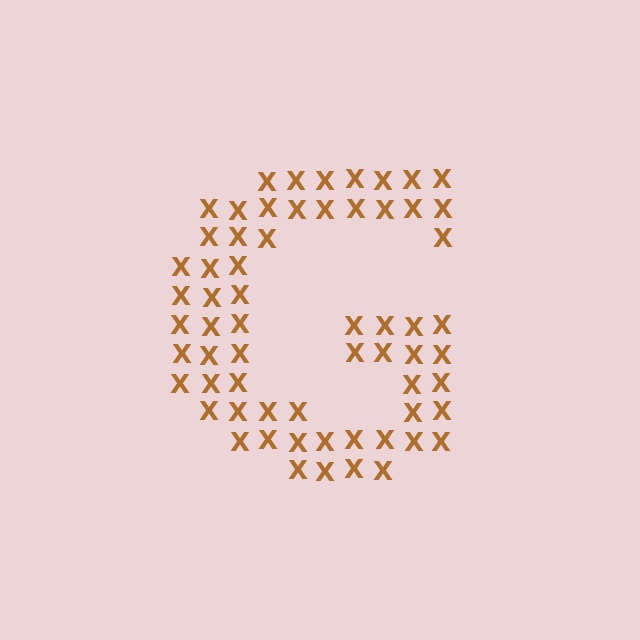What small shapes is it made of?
It is made of small letter X's.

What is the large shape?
The large shape is the letter G.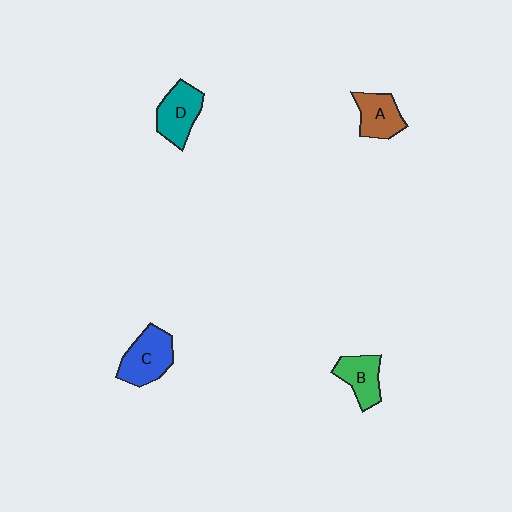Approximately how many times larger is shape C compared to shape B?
Approximately 1.3 times.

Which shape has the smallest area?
Shape B (green).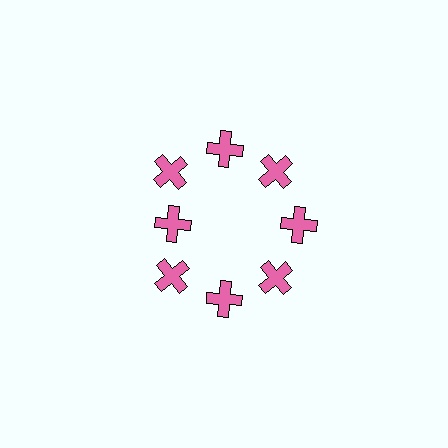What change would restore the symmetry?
The symmetry would be restored by moving it outward, back onto the ring so that all 8 crosses sit at equal angles and equal distance from the center.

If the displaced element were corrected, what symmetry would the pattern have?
It would have 8-fold rotational symmetry — the pattern would map onto itself every 45 degrees.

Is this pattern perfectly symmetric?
No. The 8 pink crosses are arranged in a ring, but one element near the 9 o'clock position is pulled inward toward the center, breaking the 8-fold rotational symmetry.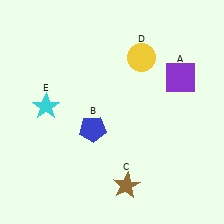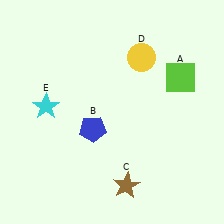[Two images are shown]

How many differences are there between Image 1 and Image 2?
There is 1 difference between the two images.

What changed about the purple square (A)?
In Image 1, A is purple. In Image 2, it changed to lime.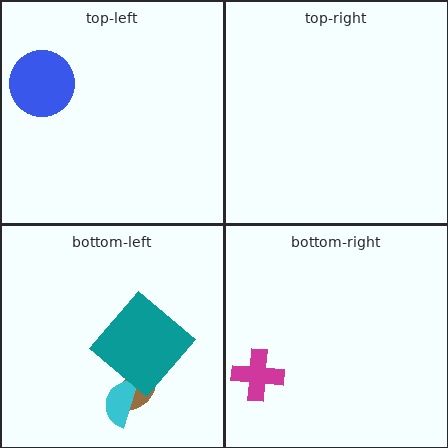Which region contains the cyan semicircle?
The bottom-left region.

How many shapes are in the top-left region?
1.